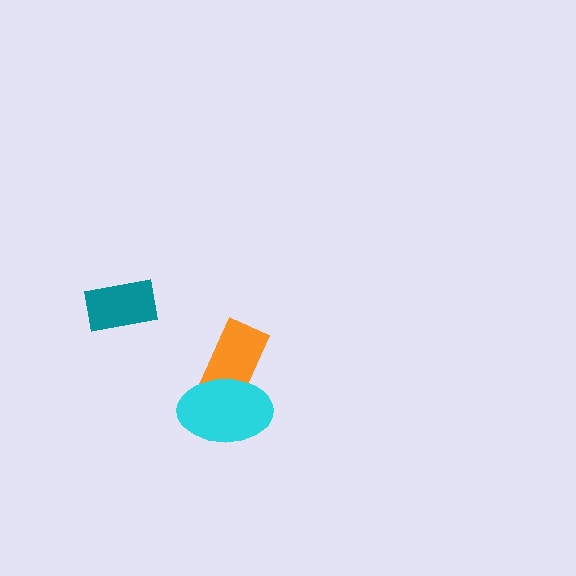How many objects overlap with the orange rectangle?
1 object overlaps with the orange rectangle.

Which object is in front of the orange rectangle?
The cyan ellipse is in front of the orange rectangle.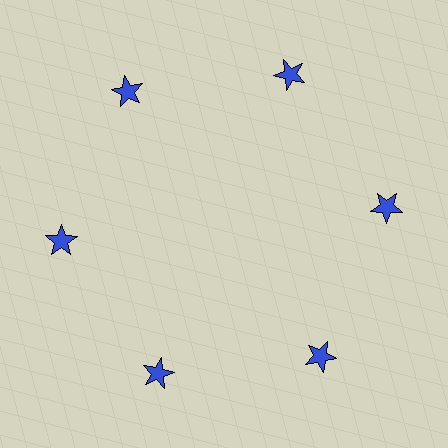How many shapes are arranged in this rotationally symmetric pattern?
There are 6 shapes, arranged in 6 groups of 1.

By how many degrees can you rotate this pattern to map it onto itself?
The pattern maps onto itself every 60 degrees of rotation.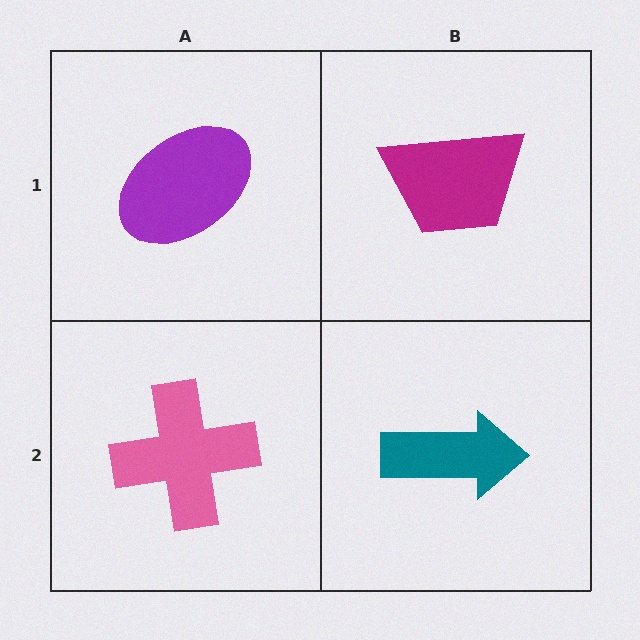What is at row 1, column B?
A magenta trapezoid.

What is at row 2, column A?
A pink cross.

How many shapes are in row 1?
2 shapes.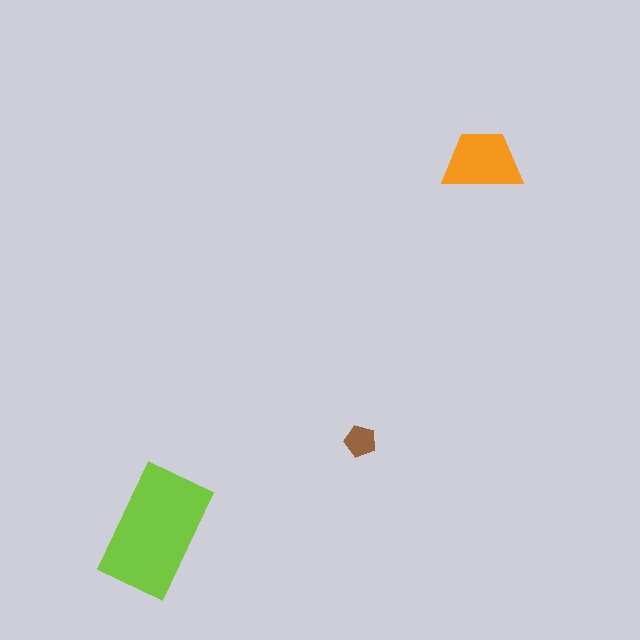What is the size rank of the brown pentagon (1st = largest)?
3rd.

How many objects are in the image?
There are 3 objects in the image.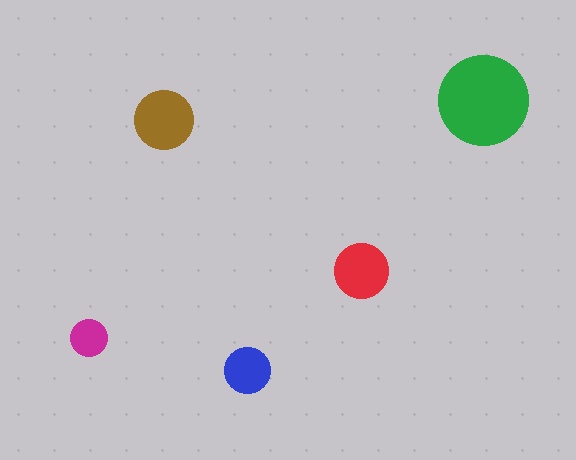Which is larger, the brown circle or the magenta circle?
The brown one.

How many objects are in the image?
There are 5 objects in the image.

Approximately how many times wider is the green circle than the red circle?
About 1.5 times wider.